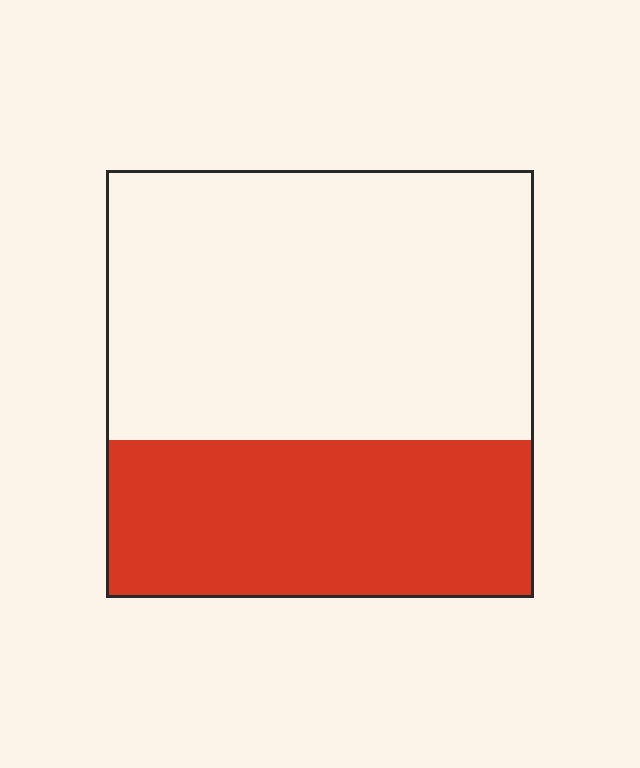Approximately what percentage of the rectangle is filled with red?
Approximately 35%.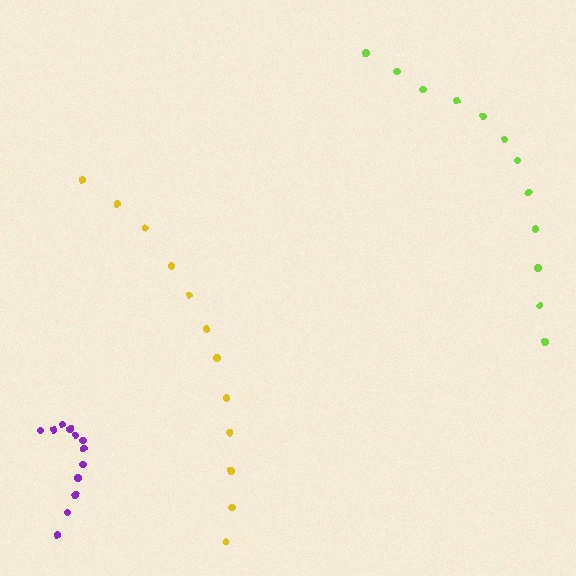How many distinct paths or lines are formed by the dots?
There are 3 distinct paths.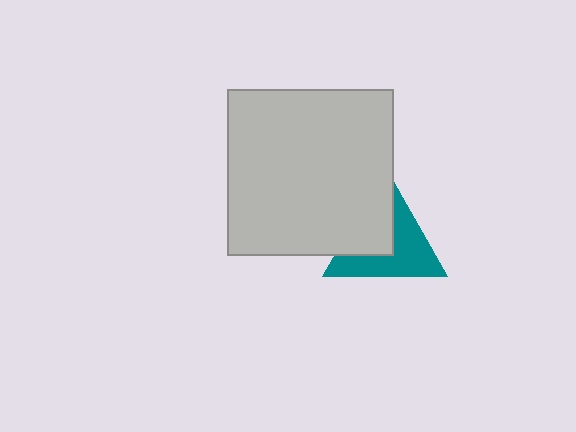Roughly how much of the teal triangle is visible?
About half of it is visible (roughly 58%).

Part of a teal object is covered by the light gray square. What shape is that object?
It is a triangle.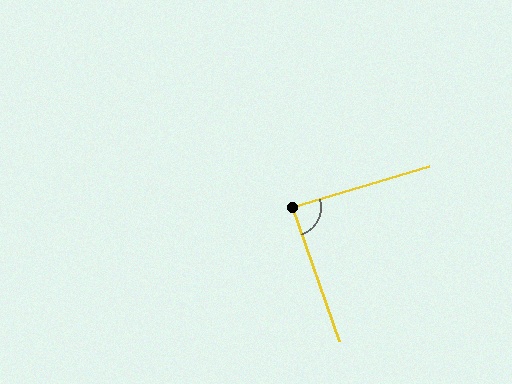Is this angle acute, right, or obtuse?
It is approximately a right angle.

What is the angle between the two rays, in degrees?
Approximately 87 degrees.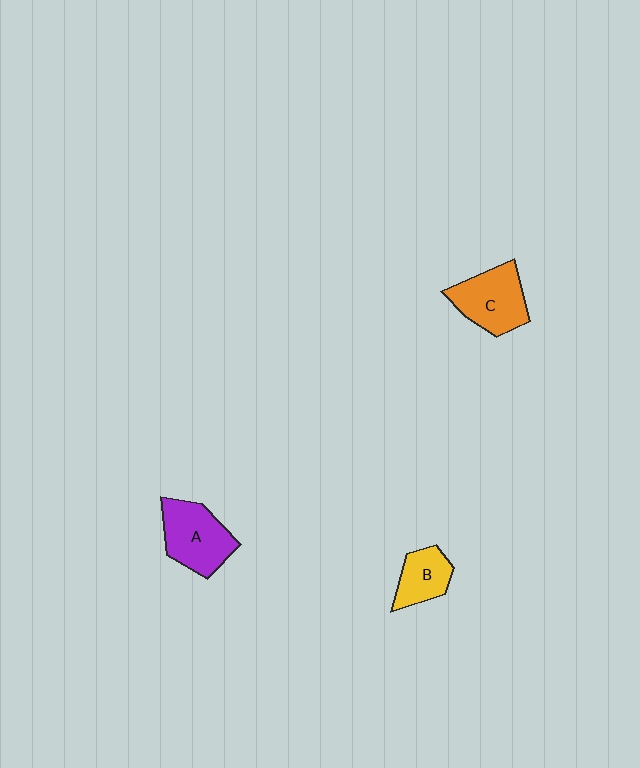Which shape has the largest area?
Shape A (purple).